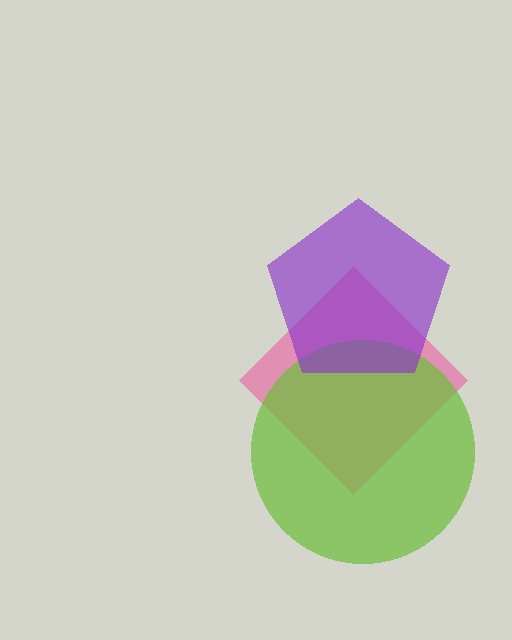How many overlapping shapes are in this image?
There are 3 overlapping shapes in the image.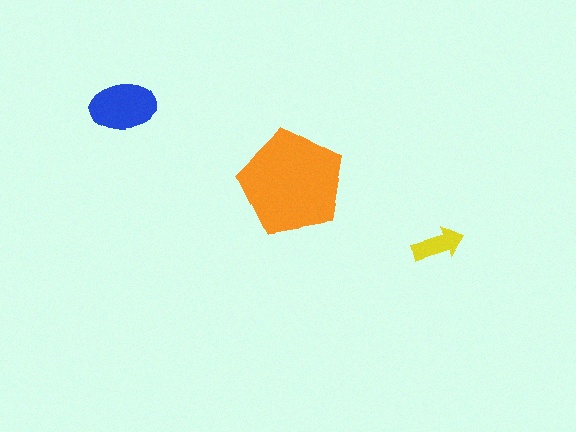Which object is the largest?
The orange pentagon.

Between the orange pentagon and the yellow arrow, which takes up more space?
The orange pentagon.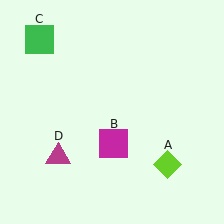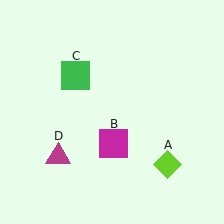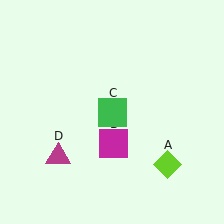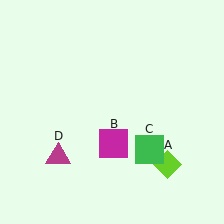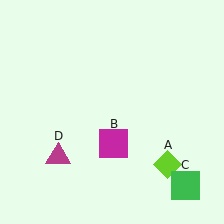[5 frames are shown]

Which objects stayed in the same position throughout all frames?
Lime diamond (object A) and magenta square (object B) and magenta triangle (object D) remained stationary.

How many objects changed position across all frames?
1 object changed position: green square (object C).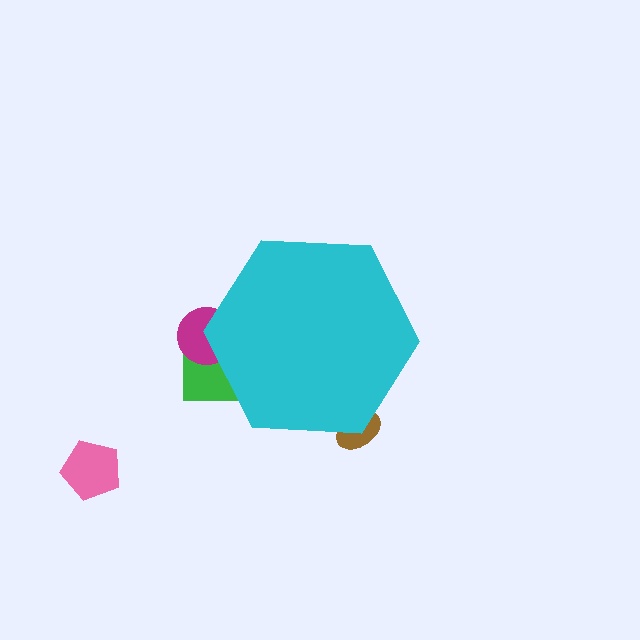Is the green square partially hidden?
Yes, the green square is partially hidden behind the cyan hexagon.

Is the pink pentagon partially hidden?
No, the pink pentagon is fully visible.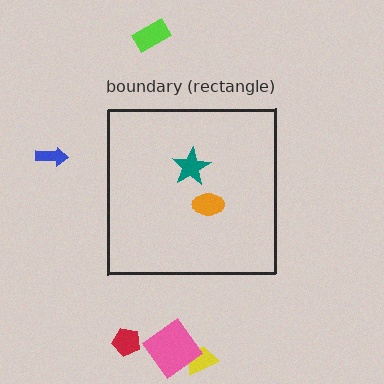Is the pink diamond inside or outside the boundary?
Outside.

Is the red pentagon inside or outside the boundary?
Outside.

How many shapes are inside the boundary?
2 inside, 5 outside.